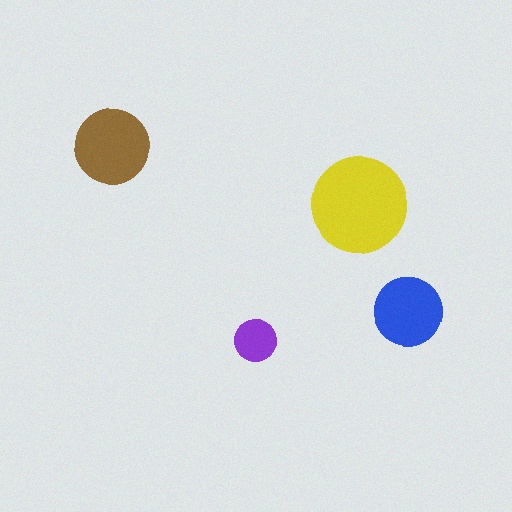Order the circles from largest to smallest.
the yellow one, the brown one, the blue one, the purple one.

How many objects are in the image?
There are 4 objects in the image.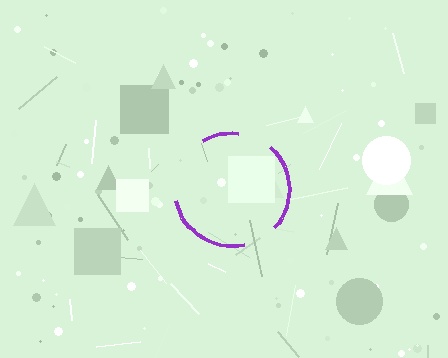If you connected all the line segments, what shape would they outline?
They would outline a circle.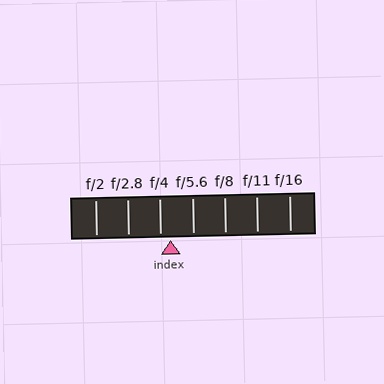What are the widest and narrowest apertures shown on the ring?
The widest aperture shown is f/2 and the narrowest is f/16.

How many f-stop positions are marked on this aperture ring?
There are 7 f-stop positions marked.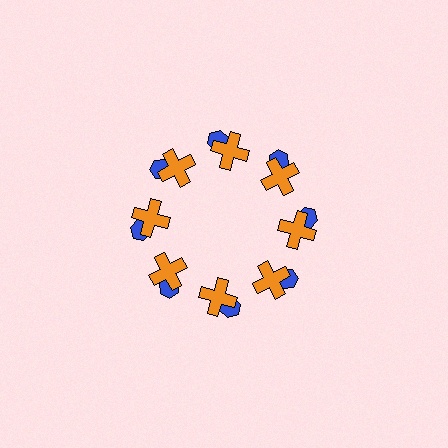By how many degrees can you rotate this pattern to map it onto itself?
The pattern maps onto itself every 45 degrees of rotation.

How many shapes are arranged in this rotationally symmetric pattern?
There are 16 shapes, arranged in 8 groups of 2.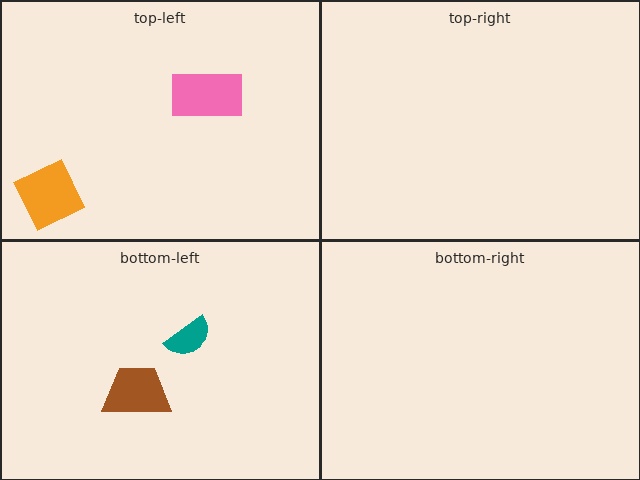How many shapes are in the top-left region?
2.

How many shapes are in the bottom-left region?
2.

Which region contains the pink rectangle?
The top-left region.